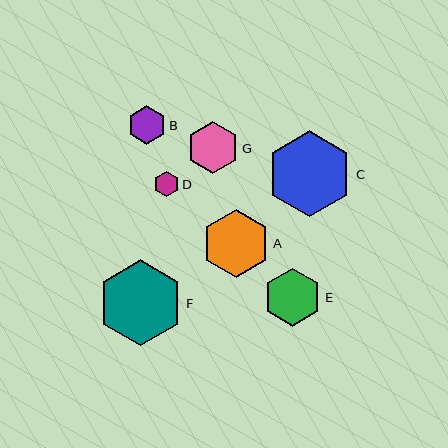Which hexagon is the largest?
Hexagon C is the largest with a size of approximately 86 pixels.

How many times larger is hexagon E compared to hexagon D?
Hexagon E is approximately 2.3 times the size of hexagon D.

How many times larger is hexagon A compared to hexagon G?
Hexagon A is approximately 1.3 times the size of hexagon G.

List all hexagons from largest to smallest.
From largest to smallest: C, F, A, E, G, B, D.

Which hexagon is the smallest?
Hexagon D is the smallest with a size of approximately 25 pixels.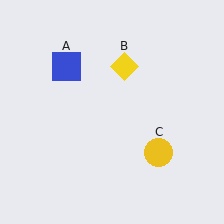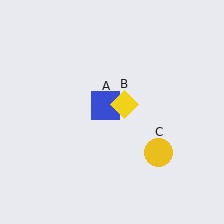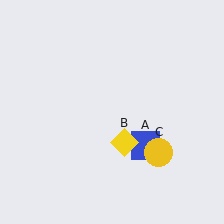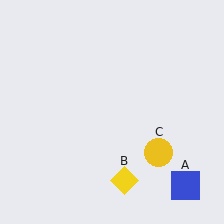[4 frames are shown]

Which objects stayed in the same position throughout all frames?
Yellow circle (object C) remained stationary.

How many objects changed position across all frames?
2 objects changed position: blue square (object A), yellow diamond (object B).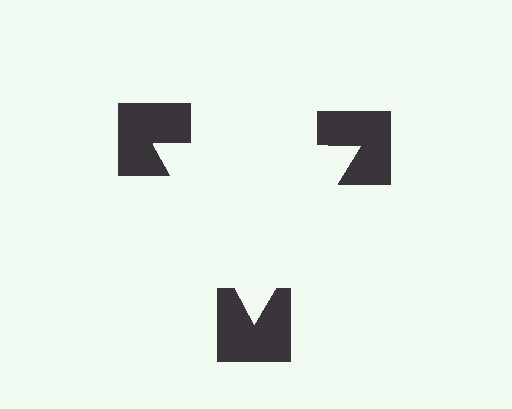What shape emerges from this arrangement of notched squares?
An illusory triangle — its edges are inferred from the aligned wedge cuts in the notched squares, not physically drawn.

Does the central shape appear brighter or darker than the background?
It typically appears slightly brighter than the background, even though no actual brightness change is drawn.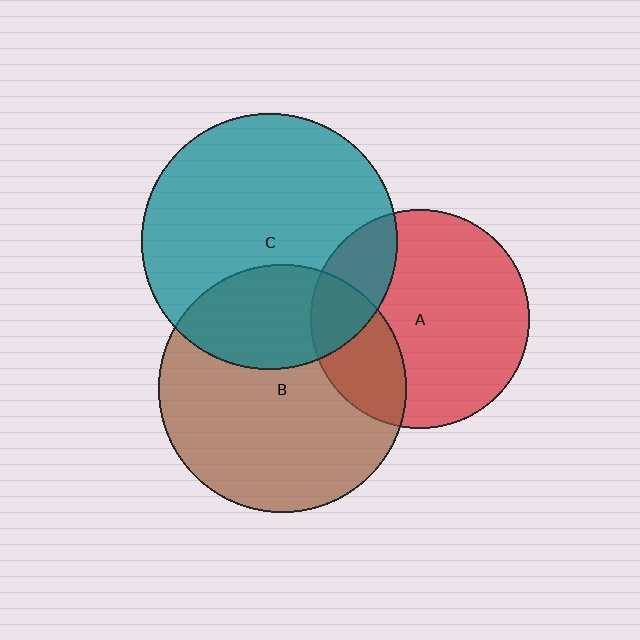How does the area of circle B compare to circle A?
Approximately 1.3 times.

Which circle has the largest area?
Circle C (teal).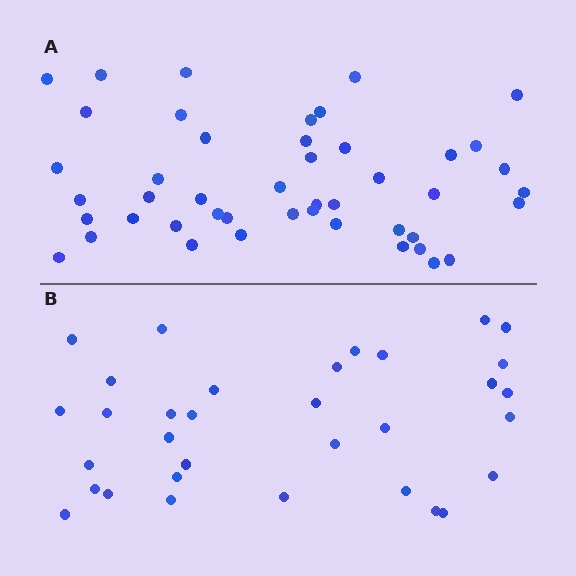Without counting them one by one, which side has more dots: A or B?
Region A (the top region) has more dots.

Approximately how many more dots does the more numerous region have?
Region A has approximately 15 more dots than region B.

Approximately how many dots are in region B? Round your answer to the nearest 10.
About 30 dots. (The exact count is 33, which rounds to 30.)